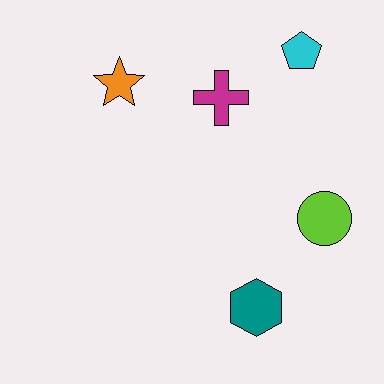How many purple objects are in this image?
There are no purple objects.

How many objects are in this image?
There are 5 objects.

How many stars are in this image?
There is 1 star.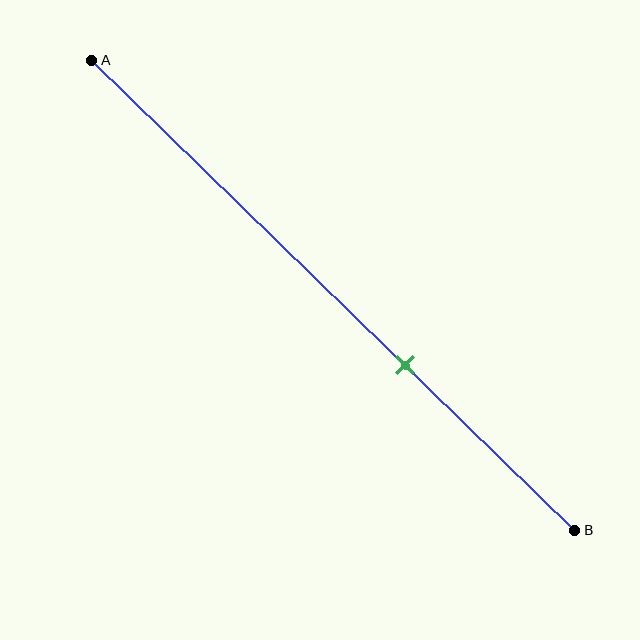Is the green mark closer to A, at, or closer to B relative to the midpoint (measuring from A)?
The green mark is closer to point B than the midpoint of segment AB.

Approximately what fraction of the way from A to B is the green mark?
The green mark is approximately 65% of the way from A to B.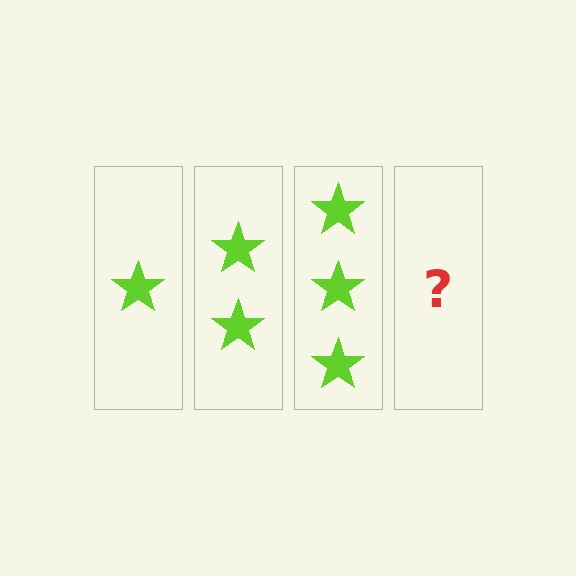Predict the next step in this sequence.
The next step is 4 stars.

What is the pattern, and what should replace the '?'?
The pattern is that each step adds one more star. The '?' should be 4 stars.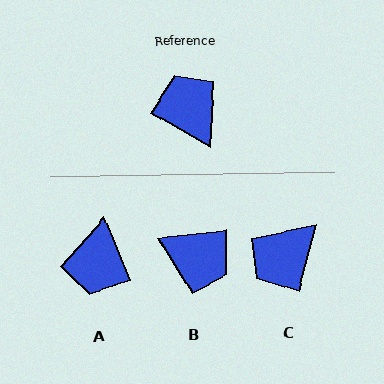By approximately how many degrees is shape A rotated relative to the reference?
Approximately 142 degrees counter-clockwise.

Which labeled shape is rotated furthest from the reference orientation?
B, about 144 degrees away.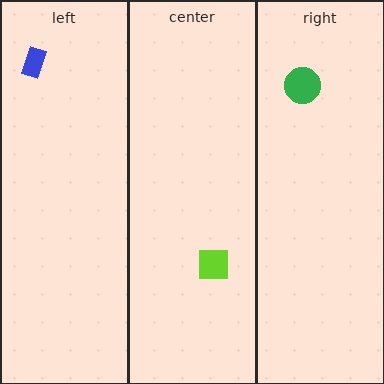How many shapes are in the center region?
1.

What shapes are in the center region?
The lime square.